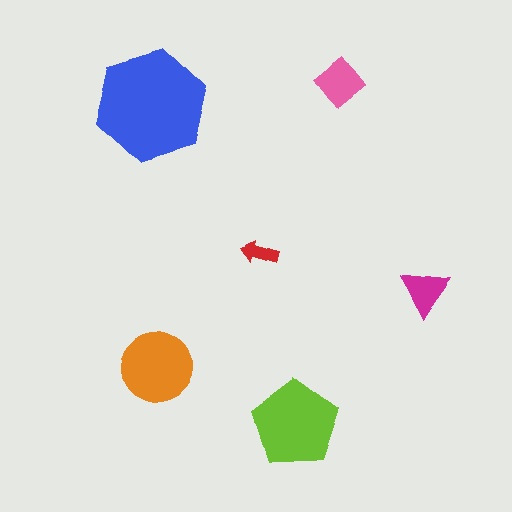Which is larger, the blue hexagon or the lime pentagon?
The blue hexagon.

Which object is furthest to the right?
The magenta triangle is rightmost.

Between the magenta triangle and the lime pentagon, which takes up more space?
The lime pentagon.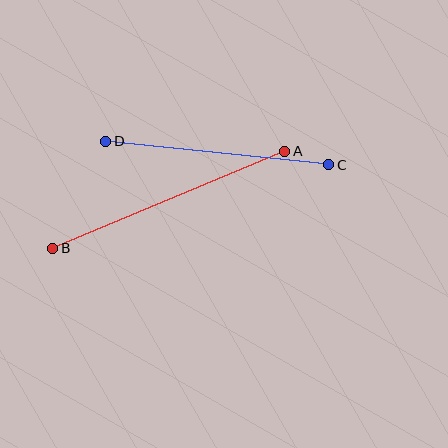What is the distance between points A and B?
The distance is approximately 251 pixels.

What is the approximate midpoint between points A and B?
The midpoint is at approximately (169, 200) pixels.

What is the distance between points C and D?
The distance is approximately 224 pixels.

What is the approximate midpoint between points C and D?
The midpoint is at approximately (217, 153) pixels.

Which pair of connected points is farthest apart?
Points A and B are farthest apart.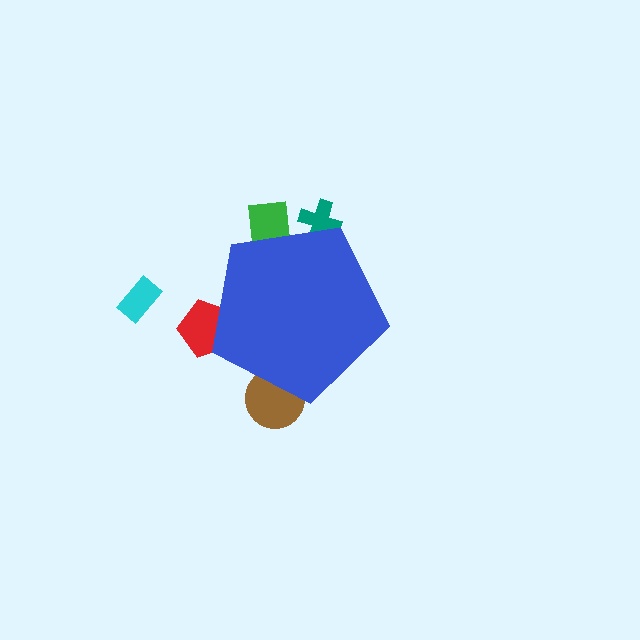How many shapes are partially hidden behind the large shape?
4 shapes are partially hidden.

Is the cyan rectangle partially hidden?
No, the cyan rectangle is fully visible.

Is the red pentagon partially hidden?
Yes, the red pentagon is partially hidden behind the blue pentagon.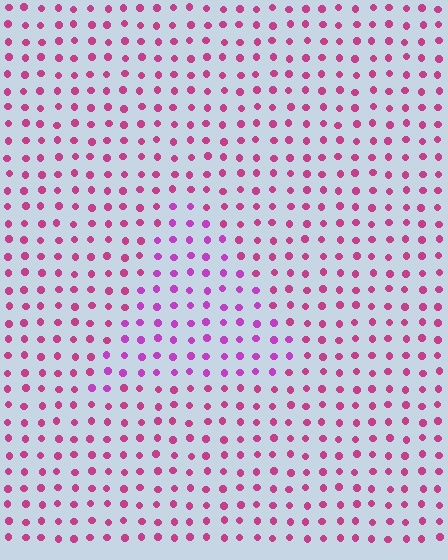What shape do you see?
I see a triangle.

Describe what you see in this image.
The image is filled with small magenta elements in a uniform arrangement. A triangle-shaped region is visible where the elements are tinted to a slightly different hue, forming a subtle color boundary.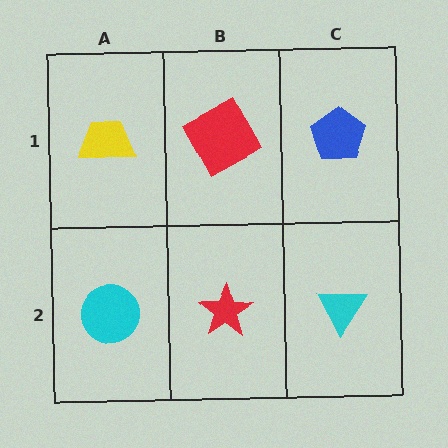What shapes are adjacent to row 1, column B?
A red star (row 2, column B), a yellow trapezoid (row 1, column A), a blue pentagon (row 1, column C).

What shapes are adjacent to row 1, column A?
A cyan circle (row 2, column A), a red square (row 1, column B).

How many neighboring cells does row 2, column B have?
3.